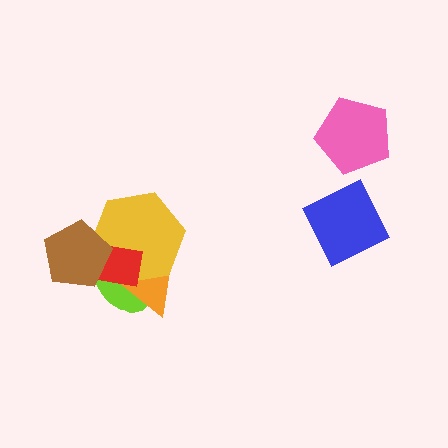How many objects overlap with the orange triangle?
3 objects overlap with the orange triangle.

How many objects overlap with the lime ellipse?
4 objects overlap with the lime ellipse.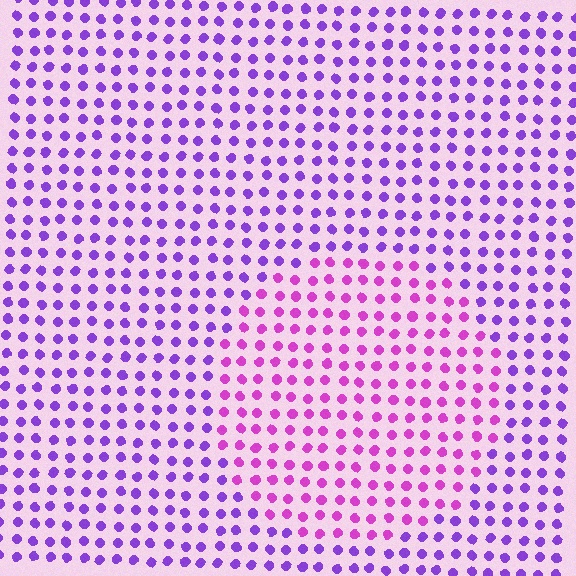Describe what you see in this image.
The image is filled with small purple elements in a uniform arrangement. A circle-shaped region is visible where the elements are tinted to a slightly different hue, forming a subtle color boundary.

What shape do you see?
I see a circle.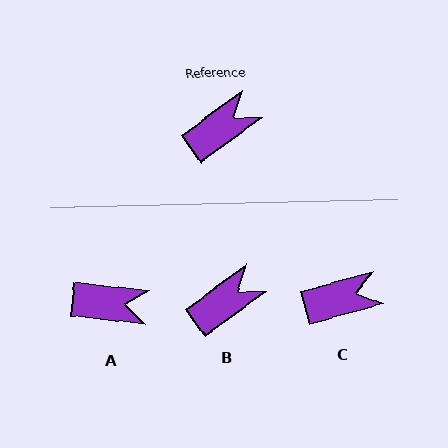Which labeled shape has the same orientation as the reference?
B.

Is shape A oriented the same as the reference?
No, it is off by about 42 degrees.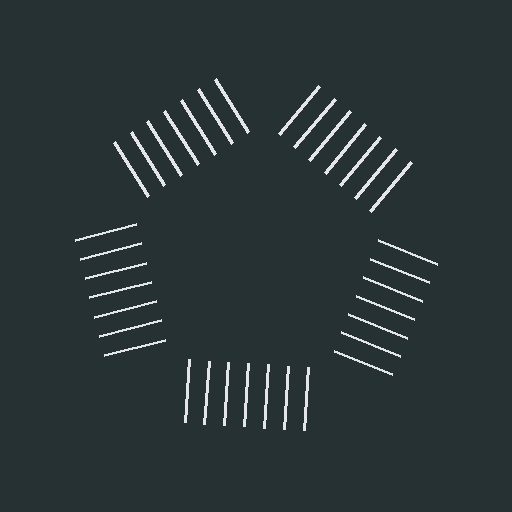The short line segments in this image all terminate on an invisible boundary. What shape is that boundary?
An illusory pentagon — the line segments terminate on its edges but no continuous stroke is drawn.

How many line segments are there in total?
35 — 7 along each of the 5 edges.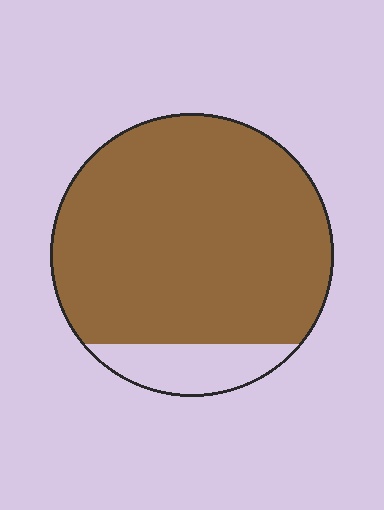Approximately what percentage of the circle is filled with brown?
Approximately 85%.